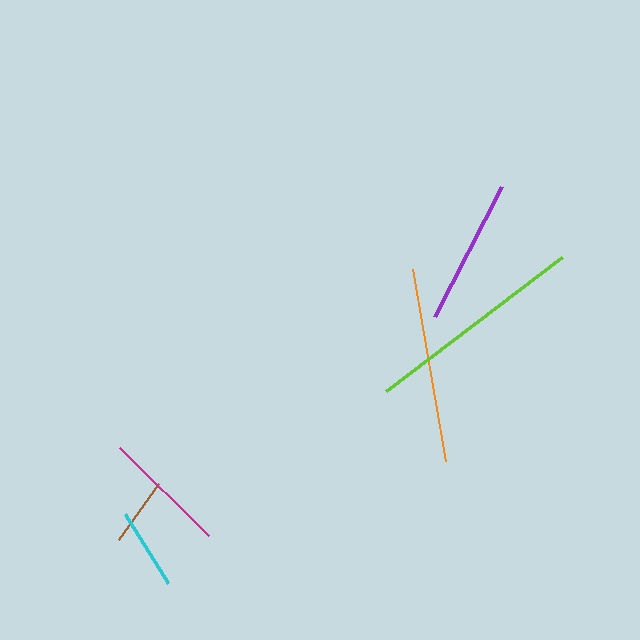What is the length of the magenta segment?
The magenta segment is approximately 125 pixels long.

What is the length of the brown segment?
The brown segment is approximately 69 pixels long.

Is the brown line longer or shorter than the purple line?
The purple line is longer than the brown line.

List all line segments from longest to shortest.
From longest to shortest: lime, orange, purple, magenta, cyan, brown.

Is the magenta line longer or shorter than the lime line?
The lime line is longer than the magenta line.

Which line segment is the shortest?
The brown line is the shortest at approximately 69 pixels.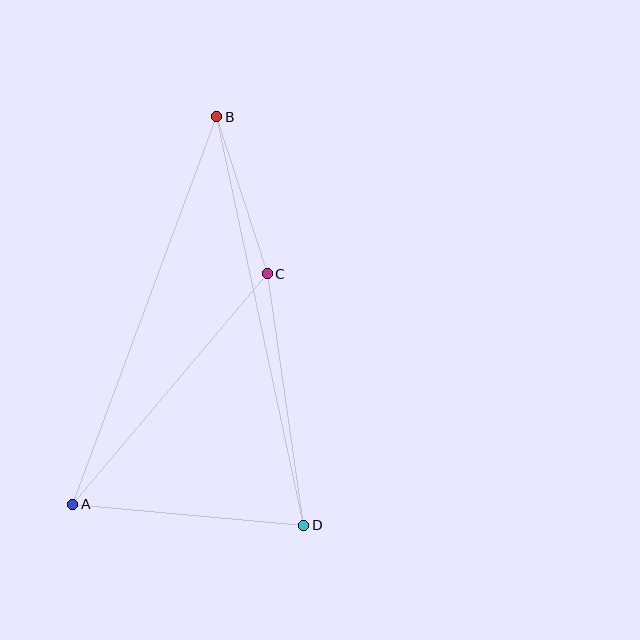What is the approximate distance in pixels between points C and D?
The distance between C and D is approximately 254 pixels.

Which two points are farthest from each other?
Points B and D are farthest from each other.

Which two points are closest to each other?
Points B and C are closest to each other.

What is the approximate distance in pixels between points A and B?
The distance between A and B is approximately 414 pixels.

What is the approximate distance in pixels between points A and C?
The distance between A and C is approximately 302 pixels.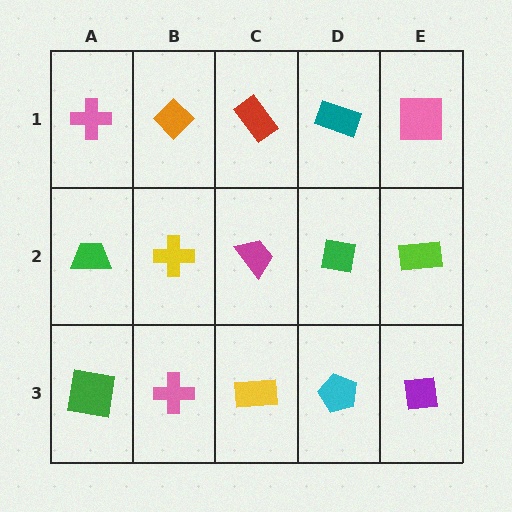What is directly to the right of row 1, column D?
A pink square.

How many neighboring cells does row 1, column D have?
3.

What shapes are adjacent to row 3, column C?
A magenta trapezoid (row 2, column C), a pink cross (row 3, column B), a cyan pentagon (row 3, column D).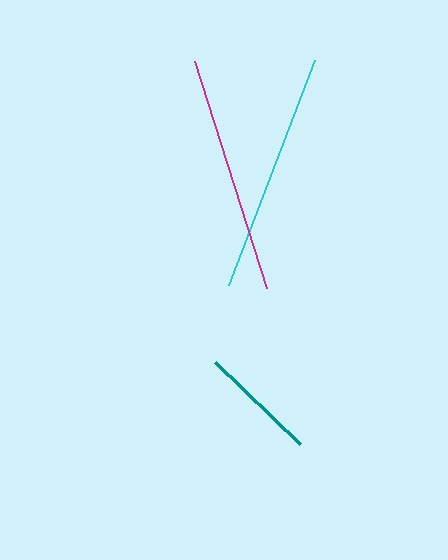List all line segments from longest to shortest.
From longest to shortest: cyan, magenta, teal.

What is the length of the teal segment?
The teal segment is approximately 118 pixels long.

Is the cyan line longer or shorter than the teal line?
The cyan line is longer than the teal line.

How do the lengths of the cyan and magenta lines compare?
The cyan and magenta lines are approximately the same length.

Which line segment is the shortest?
The teal line is the shortest at approximately 118 pixels.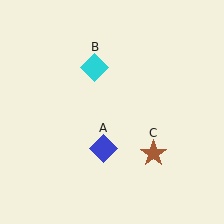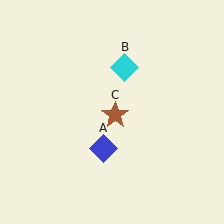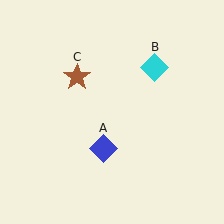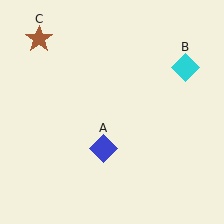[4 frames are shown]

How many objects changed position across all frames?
2 objects changed position: cyan diamond (object B), brown star (object C).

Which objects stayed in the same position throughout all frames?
Blue diamond (object A) remained stationary.